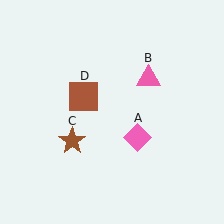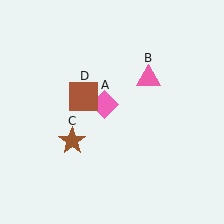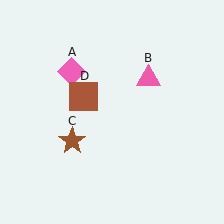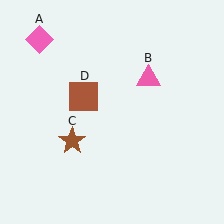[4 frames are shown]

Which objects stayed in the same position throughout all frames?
Pink triangle (object B) and brown star (object C) and brown square (object D) remained stationary.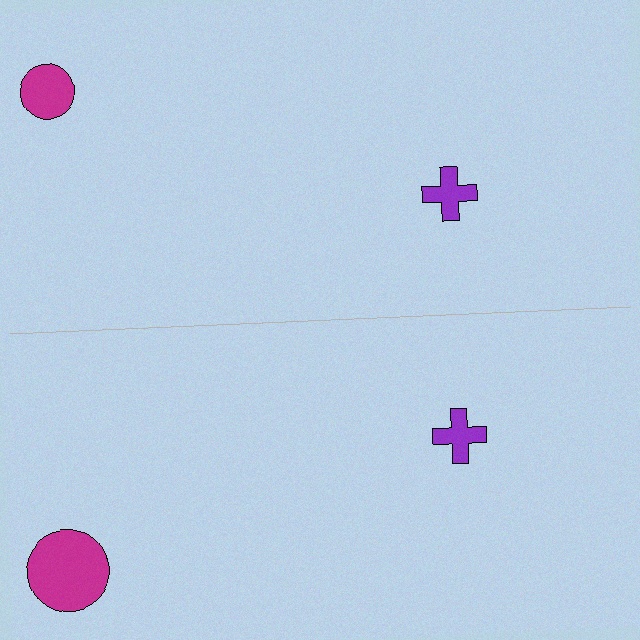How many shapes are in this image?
There are 4 shapes in this image.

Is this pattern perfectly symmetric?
No, the pattern is not perfectly symmetric. The magenta circle on the bottom side has a different size than its mirror counterpart.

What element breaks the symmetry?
The magenta circle on the bottom side has a different size than its mirror counterpart.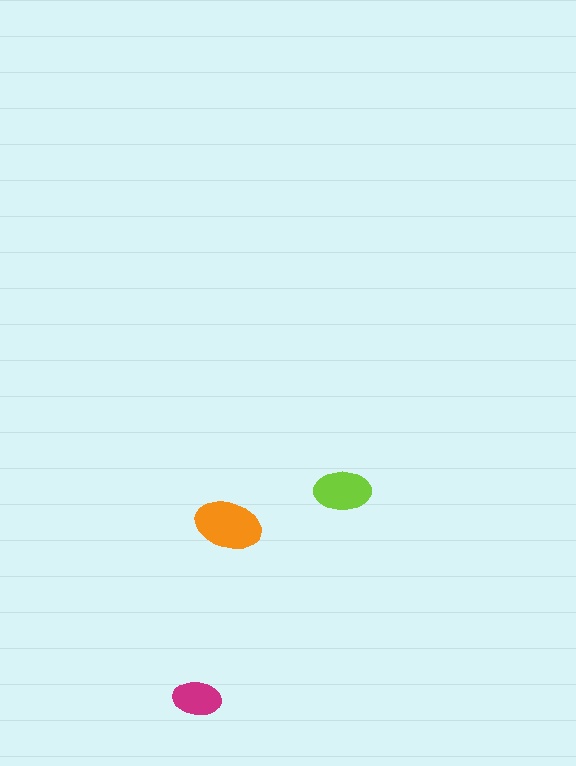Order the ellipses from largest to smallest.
the orange one, the lime one, the magenta one.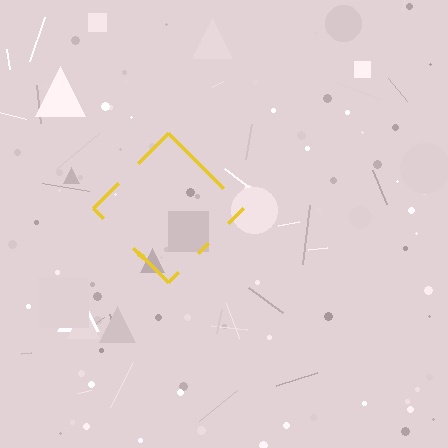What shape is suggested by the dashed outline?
The dashed outline suggests a diamond.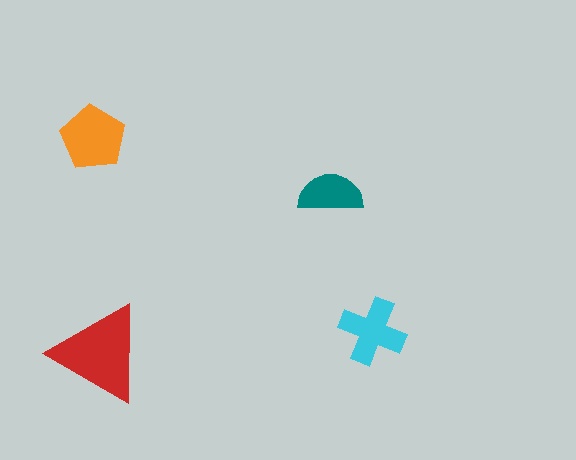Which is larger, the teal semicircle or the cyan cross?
The cyan cross.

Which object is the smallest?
The teal semicircle.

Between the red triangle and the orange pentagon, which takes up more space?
The red triangle.